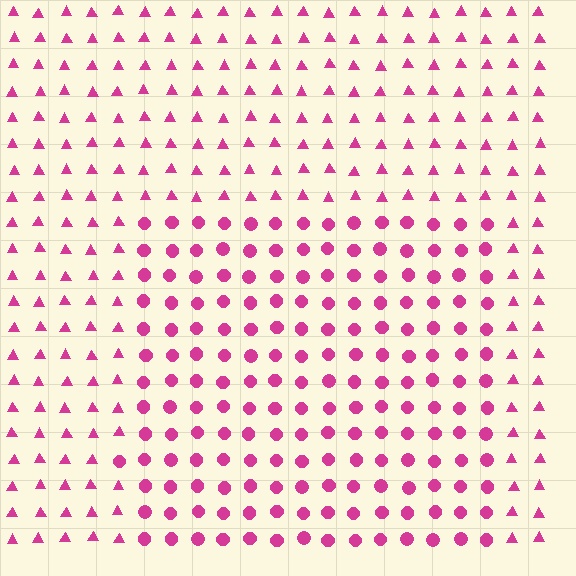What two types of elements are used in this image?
The image uses circles inside the rectangle region and triangles outside it.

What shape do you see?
I see a rectangle.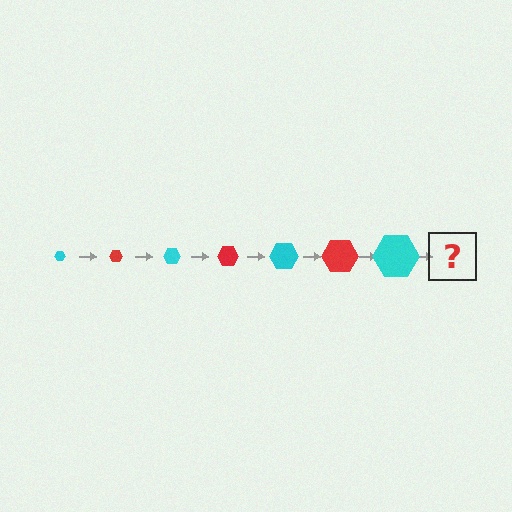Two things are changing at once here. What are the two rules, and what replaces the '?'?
The two rules are that the hexagon grows larger each step and the color cycles through cyan and red. The '?' should be a red hexagon, larger than the previous one.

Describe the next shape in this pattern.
It should be a red hexagon, larger than the previous one.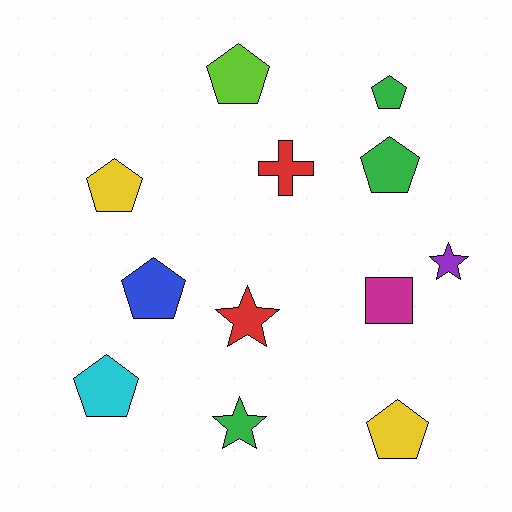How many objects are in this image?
There are 12 objects.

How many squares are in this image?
There is 1 square.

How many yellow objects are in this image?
There are 2 yellow objects.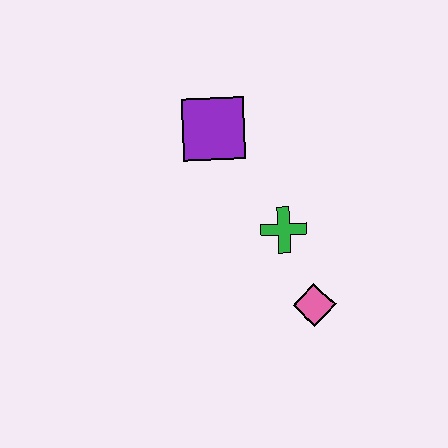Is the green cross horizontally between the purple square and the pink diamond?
Yes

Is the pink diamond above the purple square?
No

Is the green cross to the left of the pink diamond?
Yes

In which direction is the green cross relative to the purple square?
The green cross is below the purple square.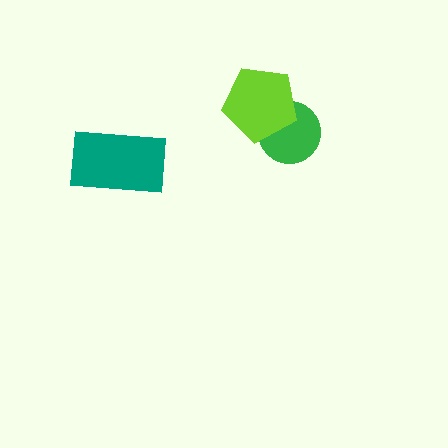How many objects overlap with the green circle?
1 object overlaps with the green circle.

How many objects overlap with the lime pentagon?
1 object overlaps with the lime pentagon.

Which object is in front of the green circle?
The lime pentagon is in front of the green circle.